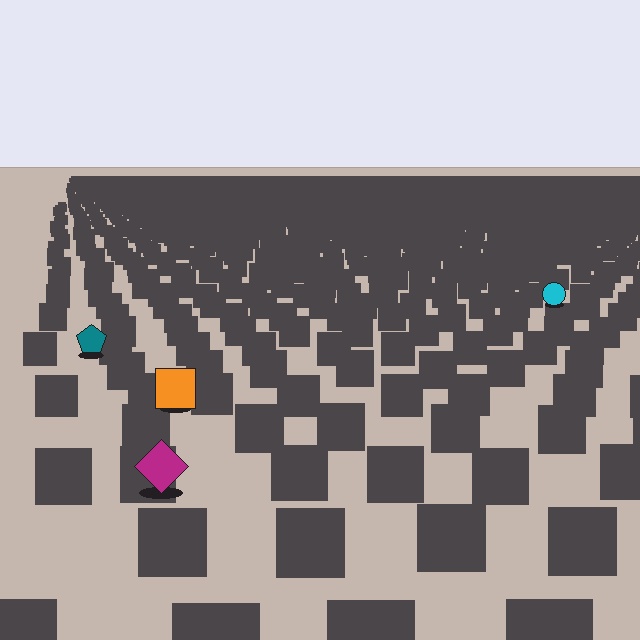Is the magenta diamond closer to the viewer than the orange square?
Yes. The magenta diamond is closer — you can tell from the texture gradient: the ground texture is coarser near it.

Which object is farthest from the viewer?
The cyan circle is farthest from the viewer. It appears smaller and the ground texture around it is denser.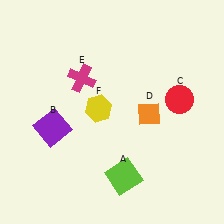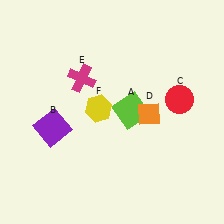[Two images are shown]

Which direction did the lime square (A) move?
The lime square (A) moved up.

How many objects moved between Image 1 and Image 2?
1 object moved between the two images.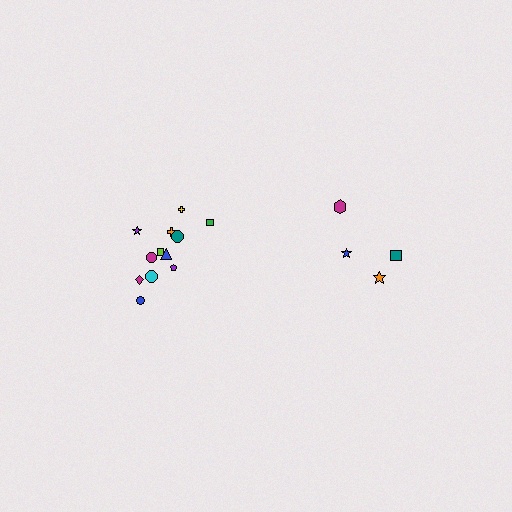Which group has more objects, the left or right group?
The left group.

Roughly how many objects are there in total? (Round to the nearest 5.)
Roughly 15 objects in total.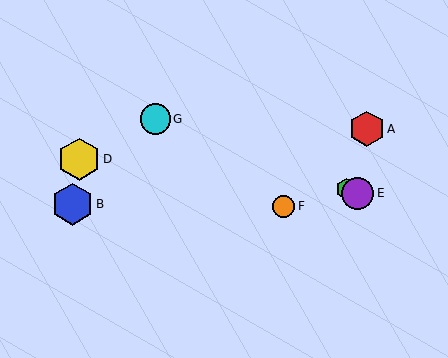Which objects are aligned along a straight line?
Objects C, E, G are aligned along a straight line.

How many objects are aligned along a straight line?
3 objects (C, E, G) are aligned along a straight line.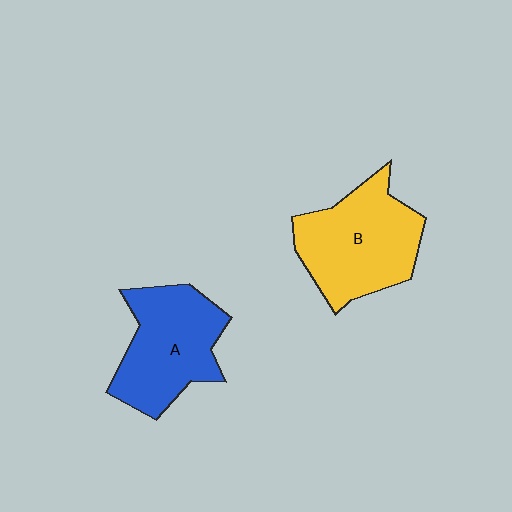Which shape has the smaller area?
Shape A (blue).